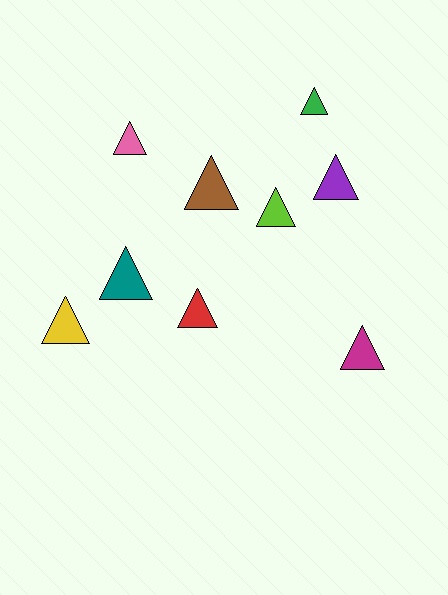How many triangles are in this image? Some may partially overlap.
There are 9 triangles.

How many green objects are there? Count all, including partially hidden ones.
There is 1 green object.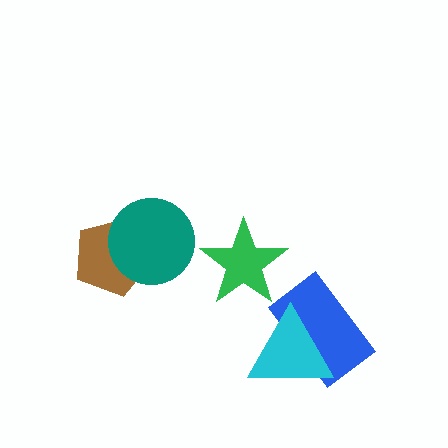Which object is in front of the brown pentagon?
The teal circle is in front of the brown pentagon.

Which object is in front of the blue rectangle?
The cyan triangle is in front of the blue rectangle.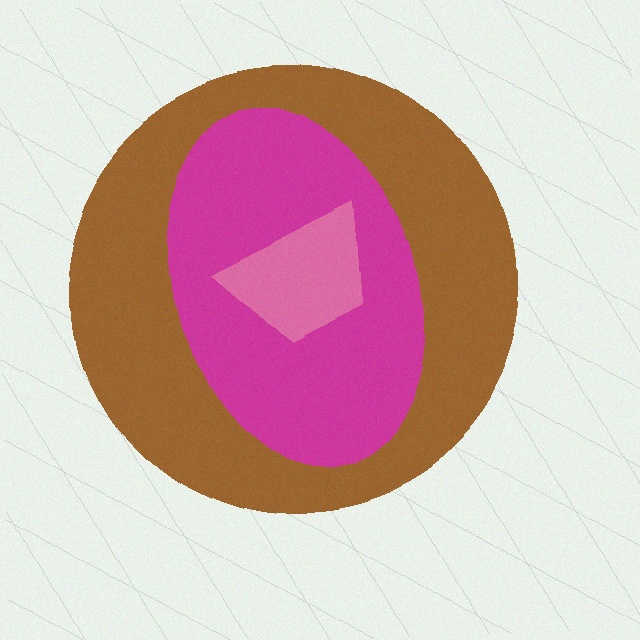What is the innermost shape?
The pink trapezoid.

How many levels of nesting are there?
3.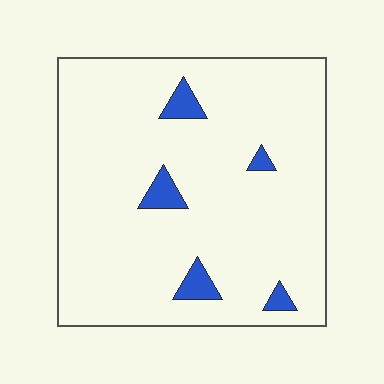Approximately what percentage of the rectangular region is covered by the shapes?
Approximately 5%.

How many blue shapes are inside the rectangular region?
5.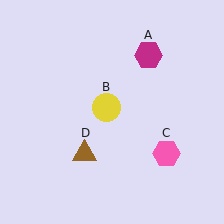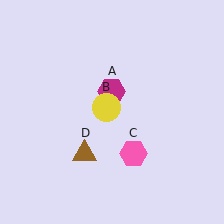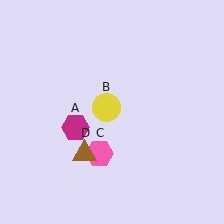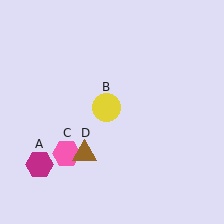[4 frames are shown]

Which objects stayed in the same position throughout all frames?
Yellow circle (object B) and brown triangle (object D) remained stationary.